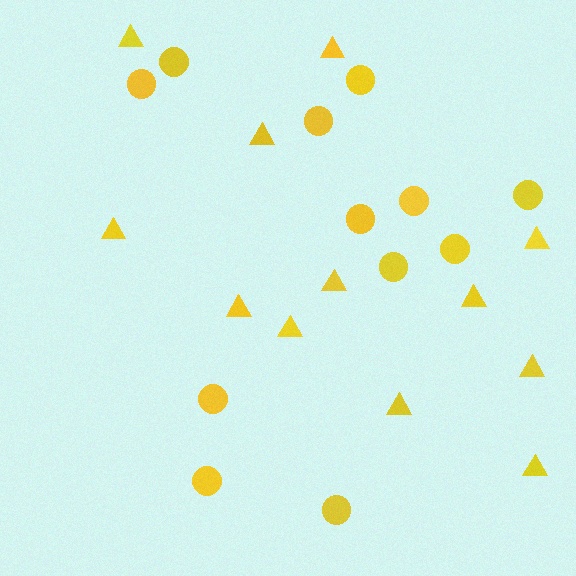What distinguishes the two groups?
There are 2 groups: one group of triangles (12) and one group of circles (12).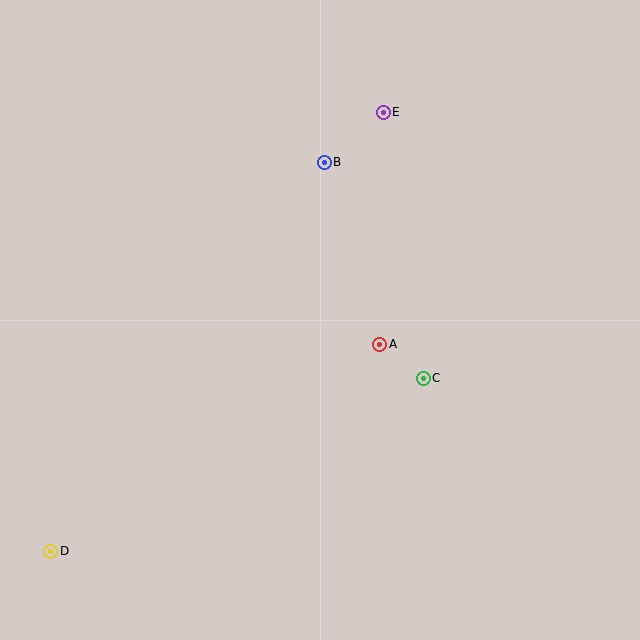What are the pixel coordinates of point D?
Point D is at (51, 551).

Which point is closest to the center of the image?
Point A at (380, 344) is closest to the center.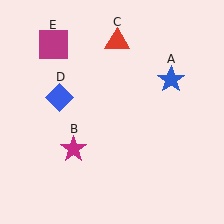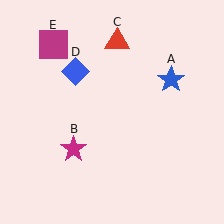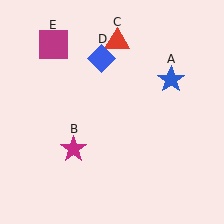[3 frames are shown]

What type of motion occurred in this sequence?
The blue diamond (object D) rotated clockwise around the center of the scene.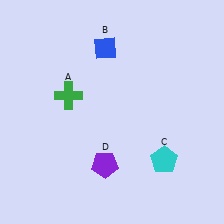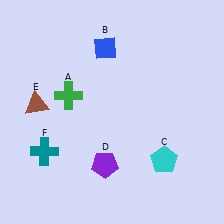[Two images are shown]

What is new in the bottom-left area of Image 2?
A teal cross (F) was added in the bottom-left area of Image 2.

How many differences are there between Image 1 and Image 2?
There are 2 differences between the two images.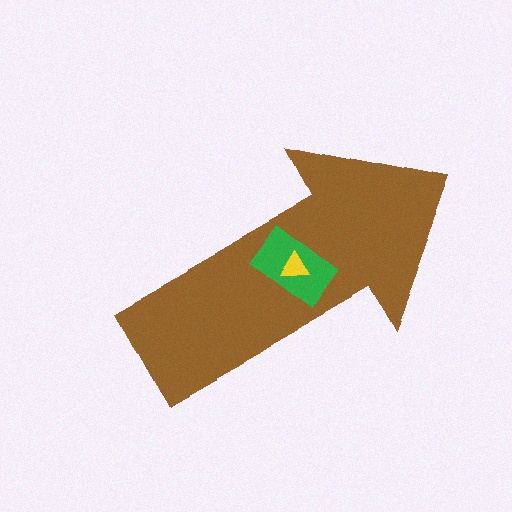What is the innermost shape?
The yellow triangle.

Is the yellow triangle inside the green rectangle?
Yes.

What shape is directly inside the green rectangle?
The yellow triangle.